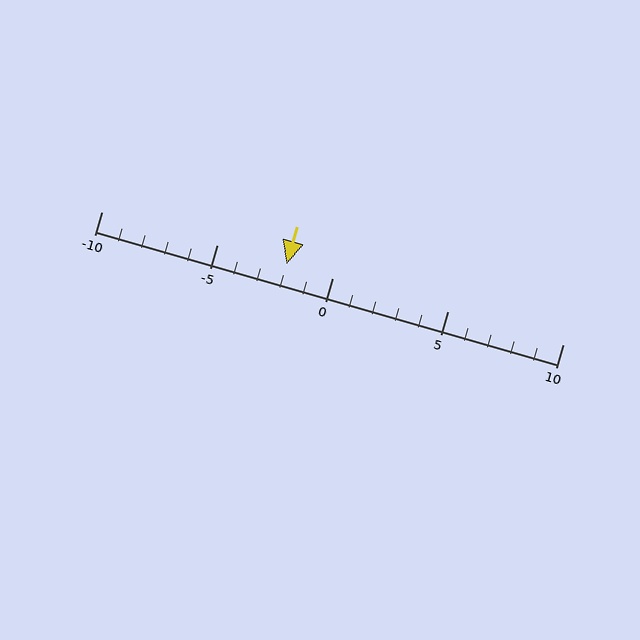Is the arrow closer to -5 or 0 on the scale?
The arrow is closer to 0.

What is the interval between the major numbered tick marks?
The major tick marks are spaced 5 units apart.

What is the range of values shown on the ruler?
The ruler shows values from -10 to 10.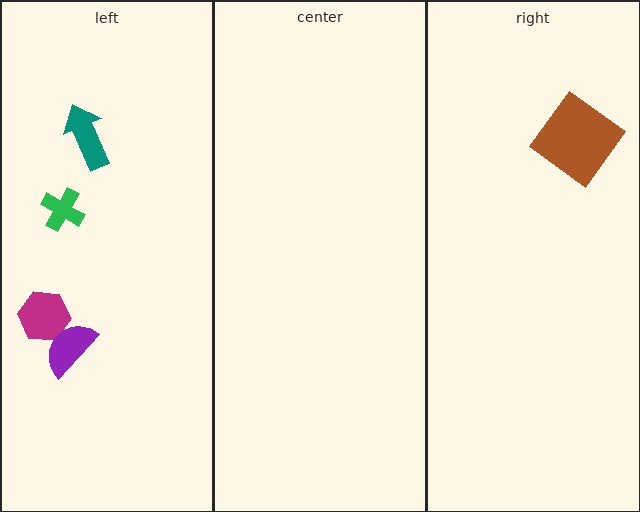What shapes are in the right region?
The brown diamond.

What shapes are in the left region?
The magenta hexagon, the purple semicircle, the teal arrow, the green cross.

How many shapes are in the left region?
4.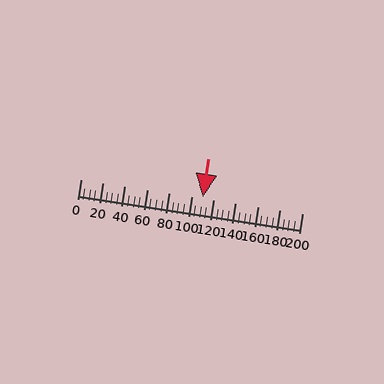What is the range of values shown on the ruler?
The ruler shows values from 0 to 200.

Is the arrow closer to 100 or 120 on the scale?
The arrow is closer to 120.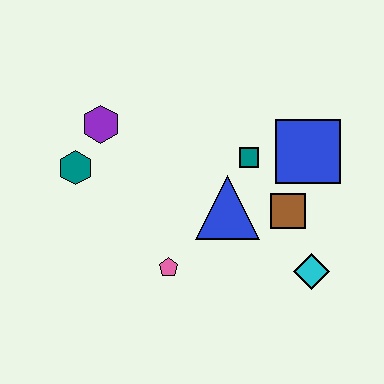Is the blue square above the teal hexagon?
Yes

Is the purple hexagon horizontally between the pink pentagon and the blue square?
No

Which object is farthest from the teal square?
The teal hexagon is farthest from the teal square.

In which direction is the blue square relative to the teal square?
The blue square is to the right of the teal square.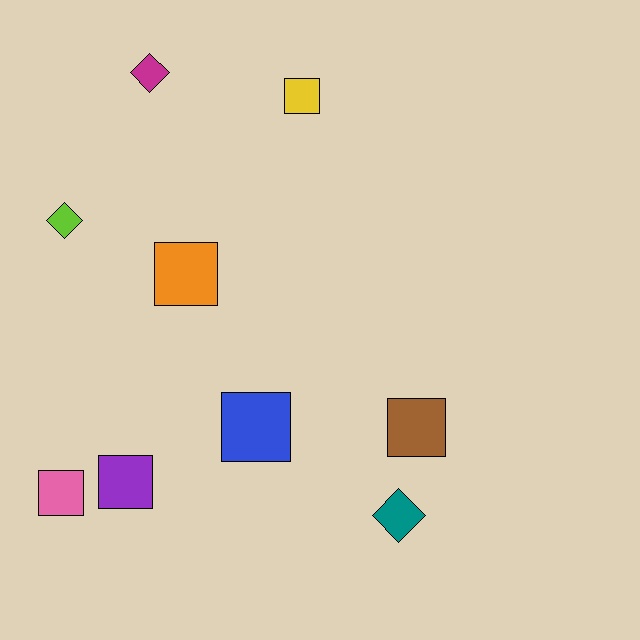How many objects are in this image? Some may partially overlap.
There are 9 objects.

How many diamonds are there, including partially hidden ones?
There are 3 diamonds.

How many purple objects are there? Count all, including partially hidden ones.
There is 1 purple object.